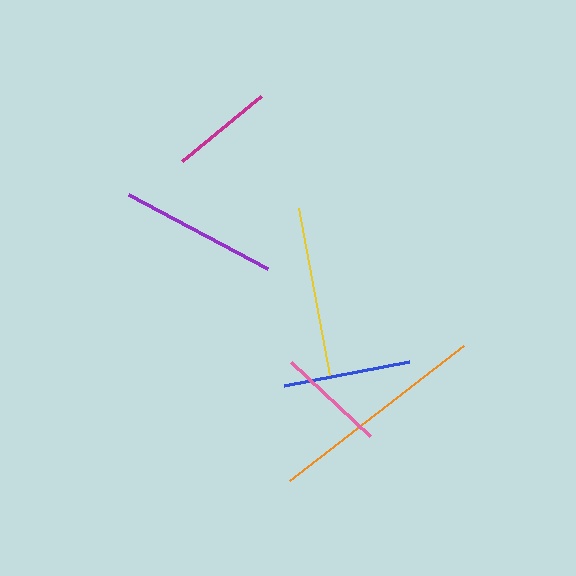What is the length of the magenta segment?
The magenta segment is approximately 103 pixels long.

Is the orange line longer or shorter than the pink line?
The orange line is longer than the pink line.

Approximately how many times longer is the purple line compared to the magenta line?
The purple line is approximately 1.5 times the length of the magenta line.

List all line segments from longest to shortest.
From longest to shortest: orange, yellow, purple, blue, pink, magenta.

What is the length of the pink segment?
The pink segment is approximately 109 pixels long.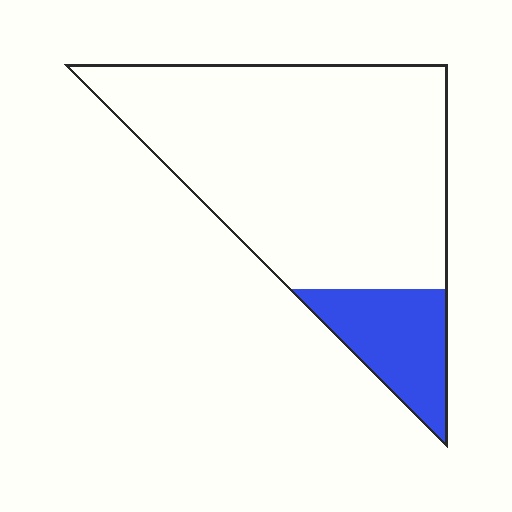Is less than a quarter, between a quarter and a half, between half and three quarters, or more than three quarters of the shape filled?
Less than a quarter.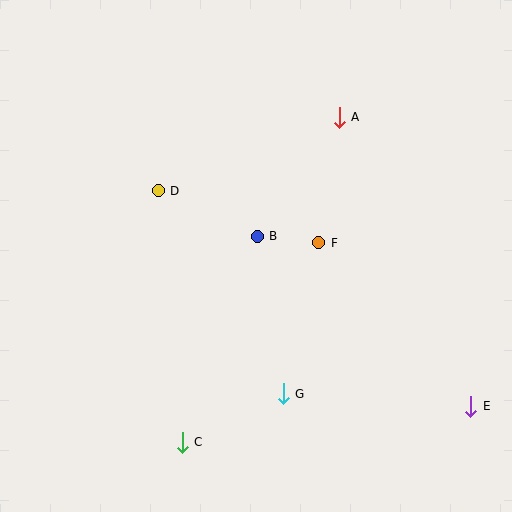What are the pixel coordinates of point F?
Point F is at (319, 243).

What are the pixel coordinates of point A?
Point A is at (339, 117).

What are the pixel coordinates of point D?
Point D is at (158, 191).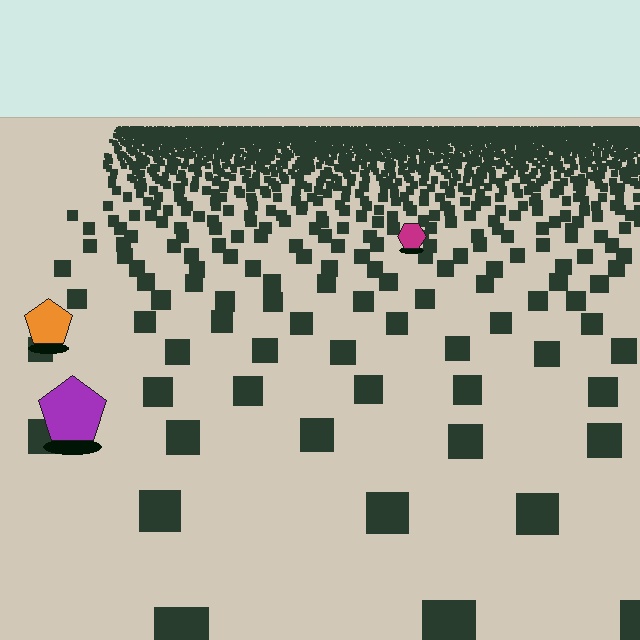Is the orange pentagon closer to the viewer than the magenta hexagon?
Yes. The orange pentagon is closer — you can tell from the texture gradient: the ground texture is coarser near it.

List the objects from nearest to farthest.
From nearest to farthest: the purple pentagon, the orange pentagon, the magenta hexagon.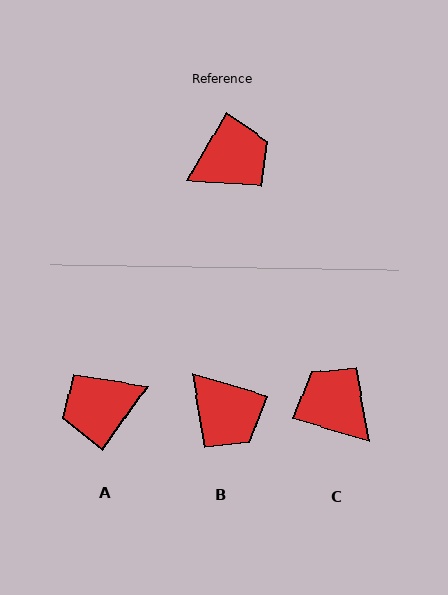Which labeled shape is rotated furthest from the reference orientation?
A, about 175 degrees away.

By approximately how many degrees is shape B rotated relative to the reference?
Approximately 77 degrees clockwise.